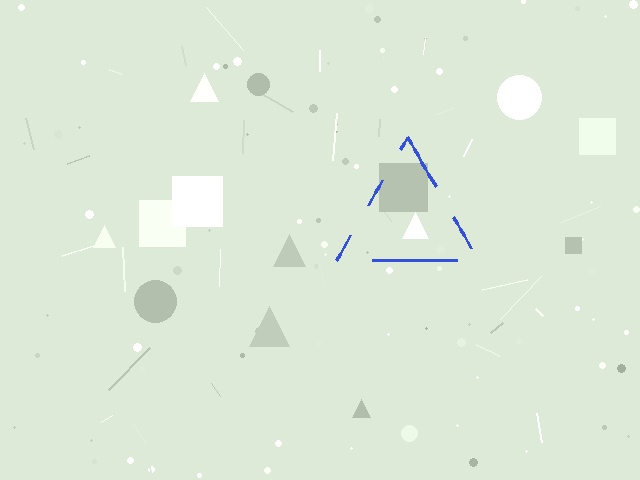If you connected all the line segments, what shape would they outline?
They would outline a triangle.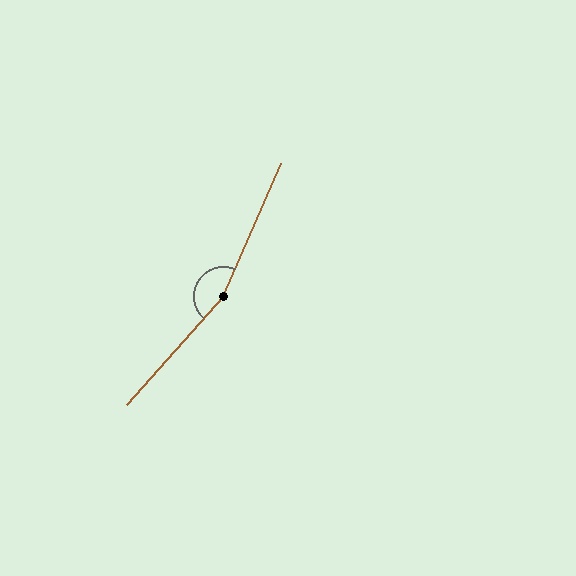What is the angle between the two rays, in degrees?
Approximately 162 degrees.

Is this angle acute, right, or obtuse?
It is obtuse.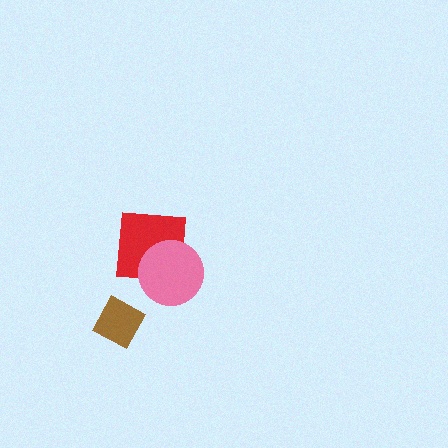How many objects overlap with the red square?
1 object overlaps with the red square.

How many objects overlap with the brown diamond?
0 objects overlap with the brown diamond.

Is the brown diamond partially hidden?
No, no other shape covers it.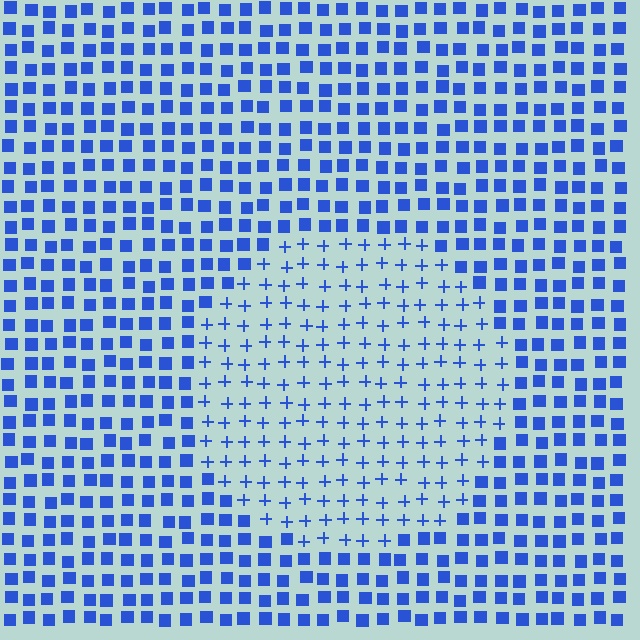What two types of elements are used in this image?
The image uses plus signs inside the circle region and squares outside it.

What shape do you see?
I see a circle.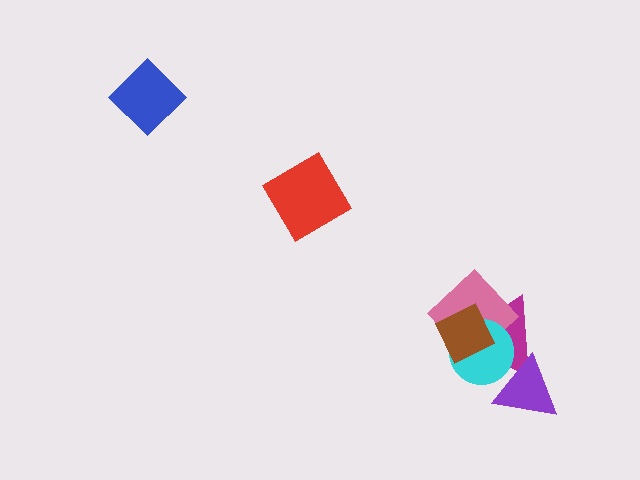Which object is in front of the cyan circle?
The brown diamond is in front of the cyan circle.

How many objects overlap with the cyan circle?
4 objects overlap with the cyan circle.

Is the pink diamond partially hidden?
Yes, it is partially covered by another shape.